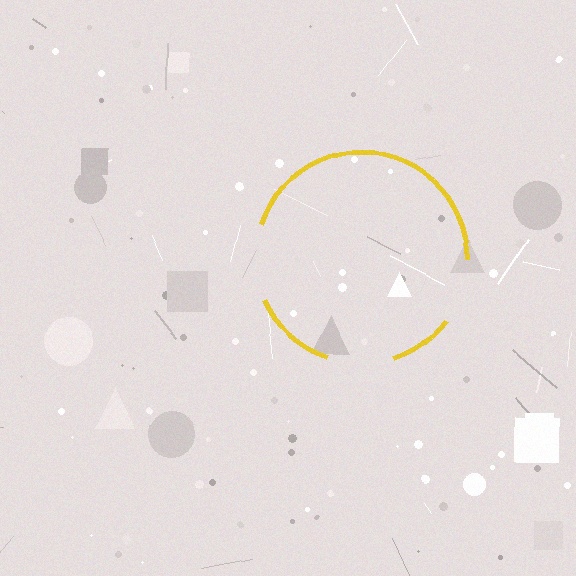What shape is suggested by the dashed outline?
The dashed outline suggests a circle.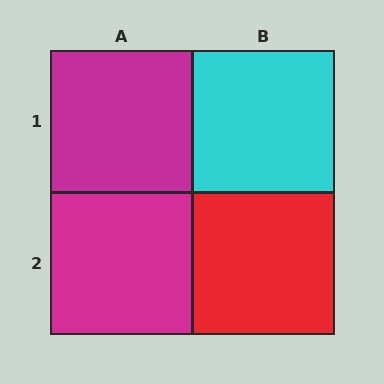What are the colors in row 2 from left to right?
Magenta, red.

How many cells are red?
1 cell is red.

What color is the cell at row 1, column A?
Magenta.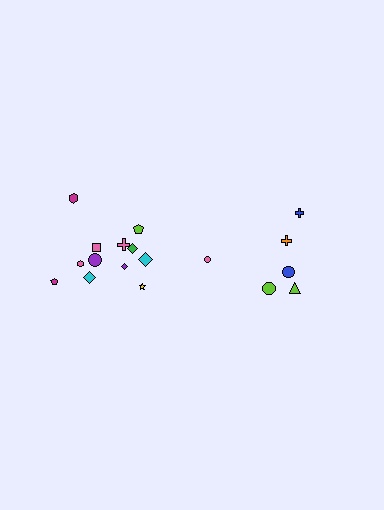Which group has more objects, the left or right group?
The left group.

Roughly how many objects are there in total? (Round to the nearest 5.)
Roughly 20 objects in total.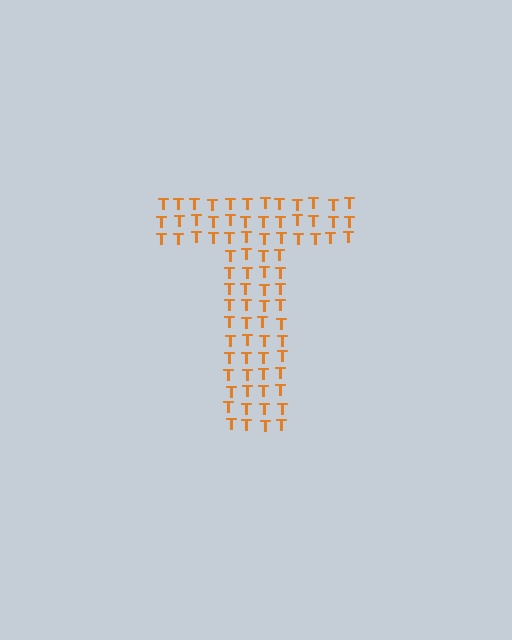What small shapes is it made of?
It is made of small letter T's.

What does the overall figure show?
The overall figure shows the letter T.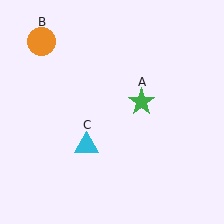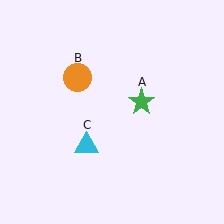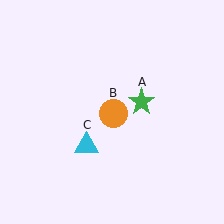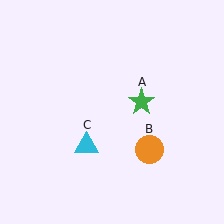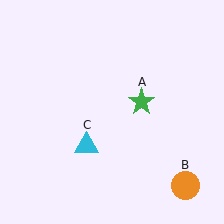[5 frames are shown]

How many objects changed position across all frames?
1 object changed position: orange circle (object B).